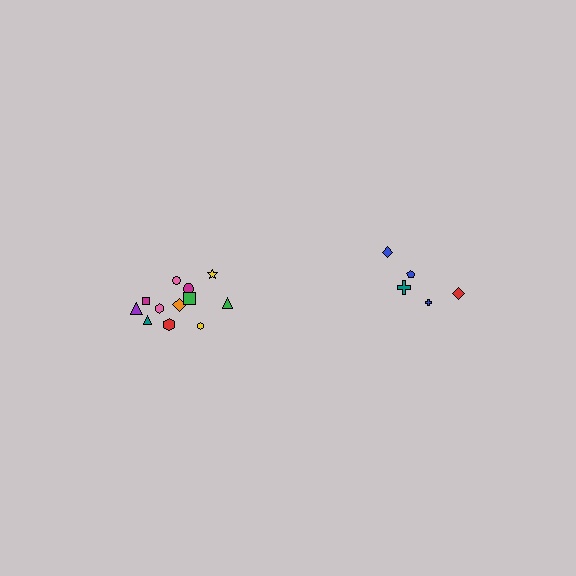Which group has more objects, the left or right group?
The left group.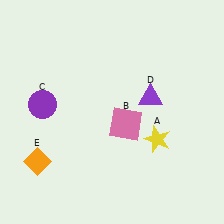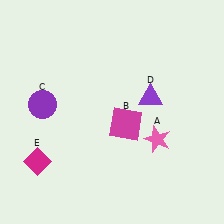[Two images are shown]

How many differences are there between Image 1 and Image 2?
There are 3 differences between the two images.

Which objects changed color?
A changed from yellow to pink. B changed from pink to magenta. E changed from orange to magenta.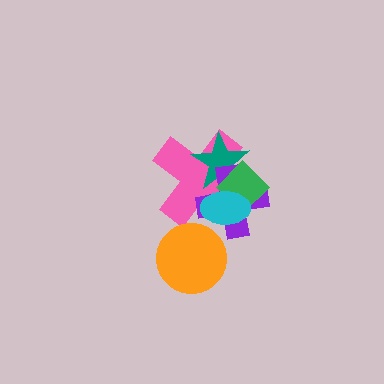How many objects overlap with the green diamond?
4 objects overlap with the green diamond.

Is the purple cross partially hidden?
Yes, it is partially covered by another shape.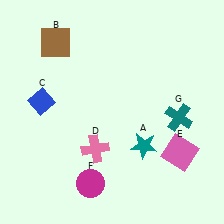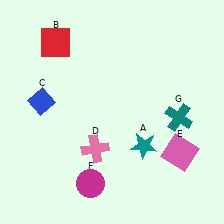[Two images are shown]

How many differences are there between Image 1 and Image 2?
There is 1 difference between the two images.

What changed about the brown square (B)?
In Image 1, B is brown. In Image 2, it changed to red.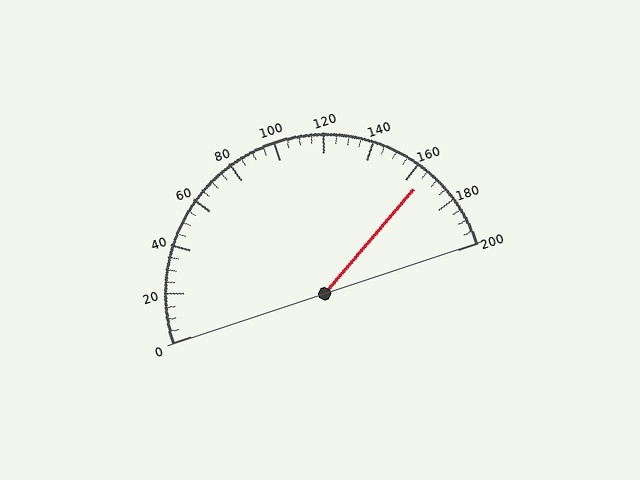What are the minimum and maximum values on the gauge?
The gauge ranges from 0 to 200.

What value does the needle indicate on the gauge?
The needle indicates approximately 165.